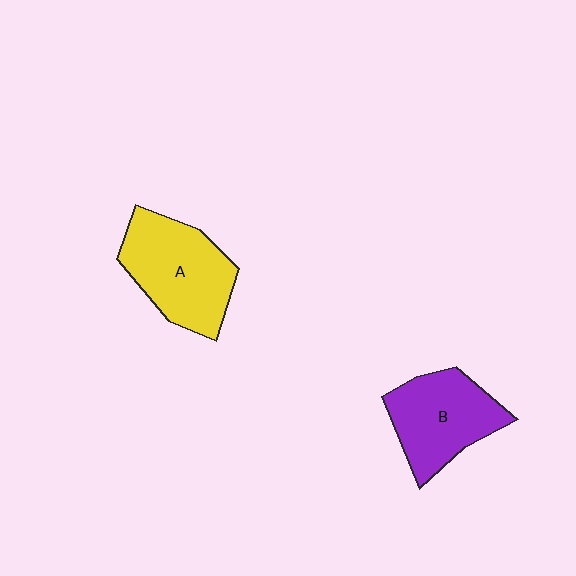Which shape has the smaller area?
Shape B (purple).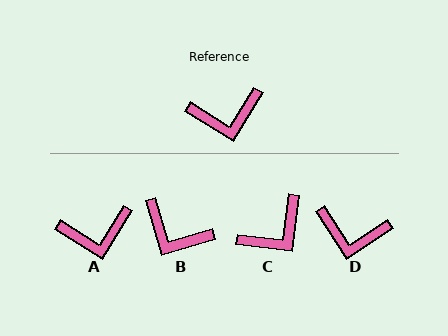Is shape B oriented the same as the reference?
No, it is off by about 42 degrees.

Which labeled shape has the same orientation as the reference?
A.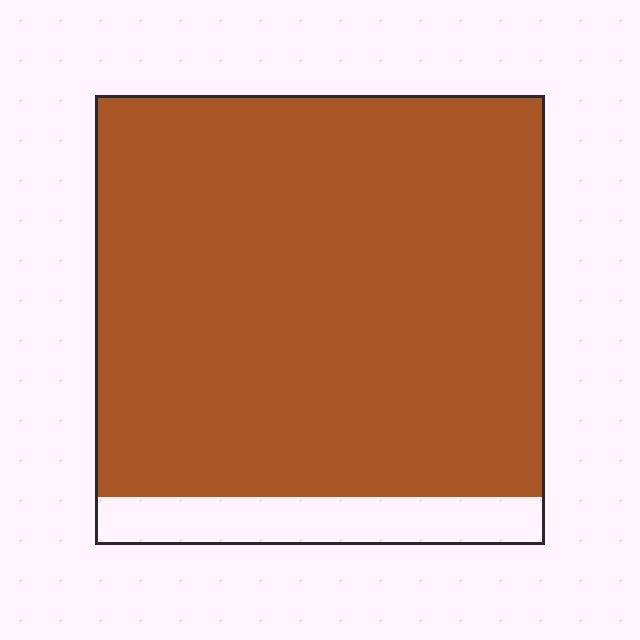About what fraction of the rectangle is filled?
About nine tenths (9/10).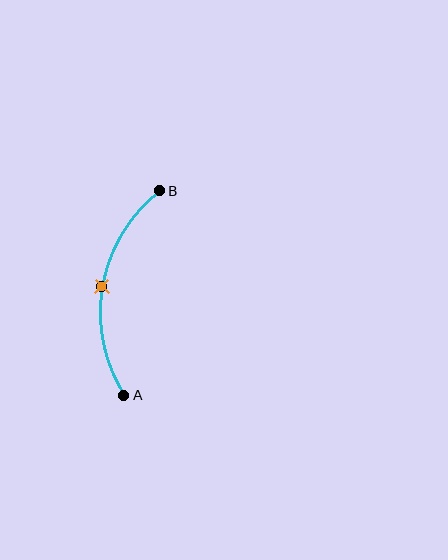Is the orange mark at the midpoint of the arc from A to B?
Yes. The orange mark lies on the arc at equal arc-length from both A and B — it is the arc midpoint.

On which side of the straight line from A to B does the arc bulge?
The arc bulges to the left of the straight line connecting A and B.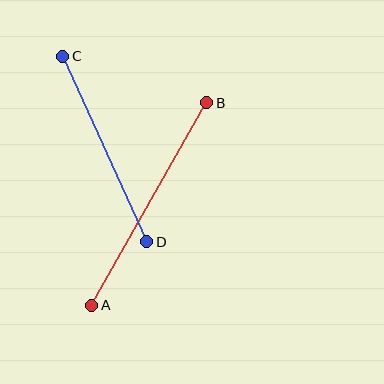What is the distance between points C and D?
The distance is approximately 204 pixels.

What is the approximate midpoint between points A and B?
The midpoint is at approximately (149, 204) pixels.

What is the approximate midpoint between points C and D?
The midpoint is at approximately (105, 149) pixels.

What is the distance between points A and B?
The distance is approximately 233 pixels.